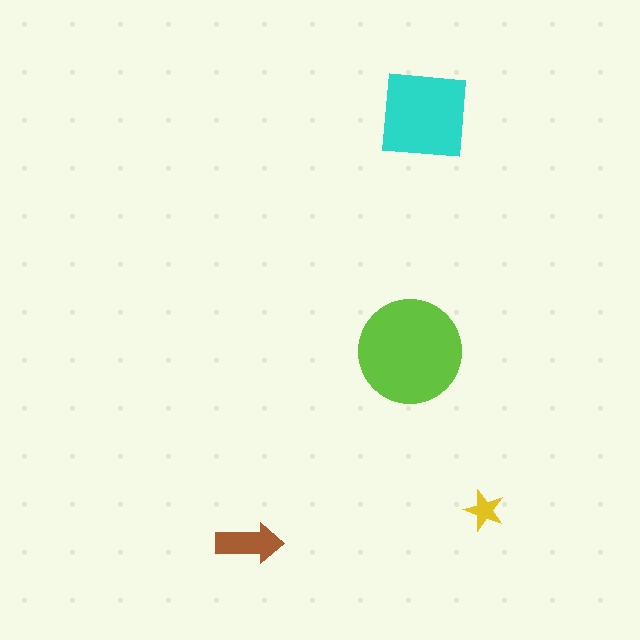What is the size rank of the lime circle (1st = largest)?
1st.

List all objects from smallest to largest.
The yellow star, the brown arrow, the cyan square, the lime circle.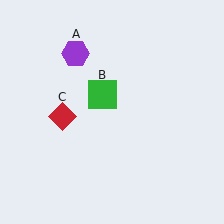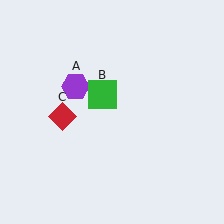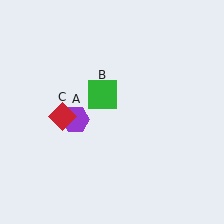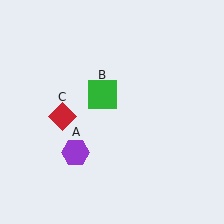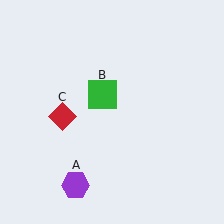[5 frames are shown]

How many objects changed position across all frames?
1 object changed position: purple hexagon (object A).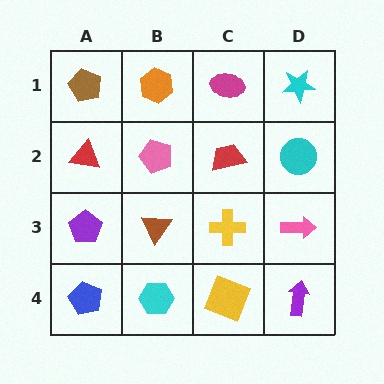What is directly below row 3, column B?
A cyan hexagon.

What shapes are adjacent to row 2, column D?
A cyan star (row 1, column D), a pink arrow (row 3, column D), a red trapezoid (row 2, column C).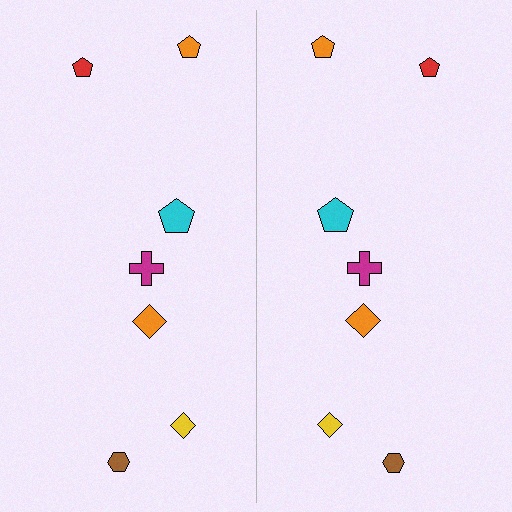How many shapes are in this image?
There are 14 shapes in this image.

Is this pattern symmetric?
Yes, this pattern has bilateral (reflection) symmetry.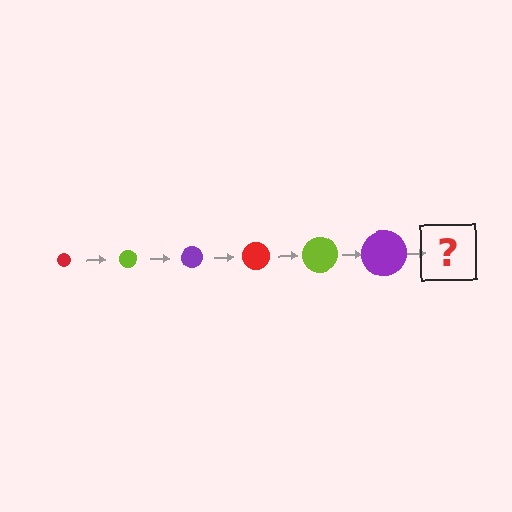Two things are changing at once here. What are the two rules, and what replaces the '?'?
The two rules are that the circle grows larger each step and the color cycles through red, lime, and purple. The '?' should be a red circle, larger than the previous one.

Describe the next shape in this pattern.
It should be a red circle, larger than the previous one.